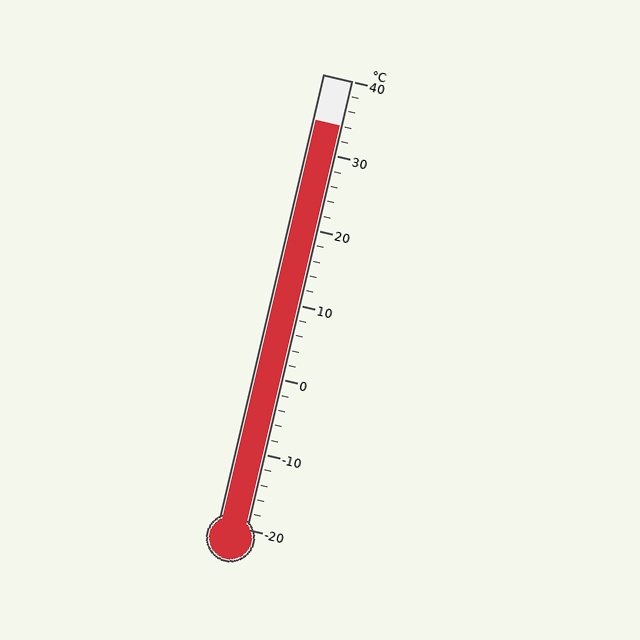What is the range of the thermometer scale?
The thermometer scale ranges from -20°C to 40°C.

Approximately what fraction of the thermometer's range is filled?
The thermometer is filled to approximately 90% of its range.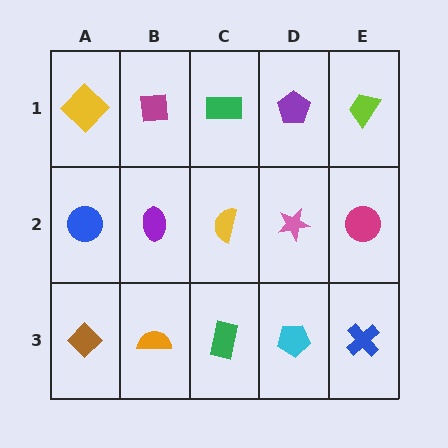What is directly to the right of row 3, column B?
A green rectangle.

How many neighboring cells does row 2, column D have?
4.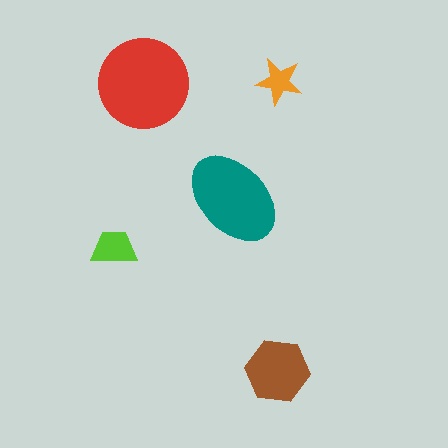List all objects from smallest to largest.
The orange star, the lime trapezoid, the brown hexagon, the teal ellipse, the red circle.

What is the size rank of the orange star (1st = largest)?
5th.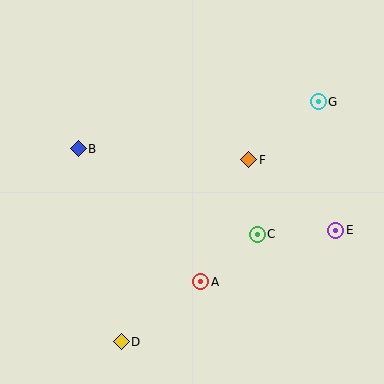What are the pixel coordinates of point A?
Point A is at (201, 282).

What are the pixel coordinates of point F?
Point F is at (249, 160).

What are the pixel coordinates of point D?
Point D is at (121, 342).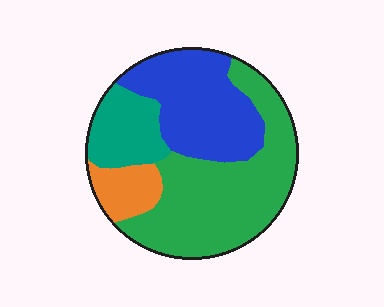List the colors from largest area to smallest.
From largest to smallest: green, blue, teal, orange.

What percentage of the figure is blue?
Blue covers about 30% of the figure.